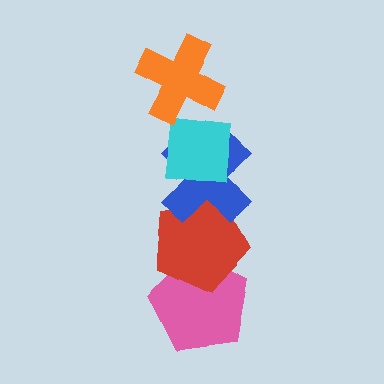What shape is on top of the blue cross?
The cyan square is on top of the blue cross.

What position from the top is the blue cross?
The blue cross is 3rd from the top.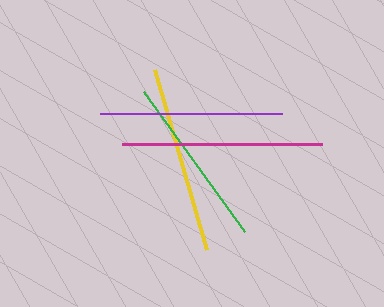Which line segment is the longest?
The magenta line is the longest at approximately 200 pixels.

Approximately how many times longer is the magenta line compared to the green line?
The magenta line is approximately 1.2 times the length of the green line.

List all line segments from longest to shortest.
From longest to shortest: magenta, yellow, purple, green.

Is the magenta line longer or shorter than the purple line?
The magenta line is longer than the purple line.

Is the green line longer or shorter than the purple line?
The purple line is longer than the green line.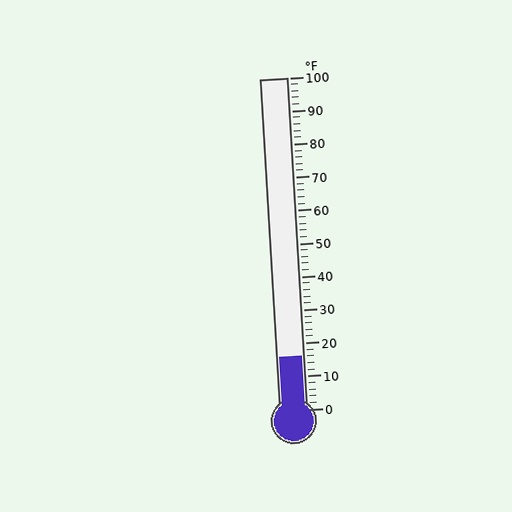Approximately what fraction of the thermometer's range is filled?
The thermometer is filled to approximately 15% of its range.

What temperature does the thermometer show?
The thermometer shows approximately 16°F.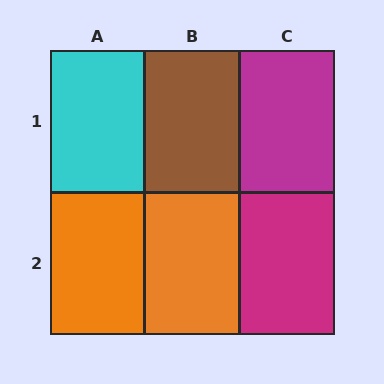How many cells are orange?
2 cells are orange.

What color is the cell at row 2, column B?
Orange.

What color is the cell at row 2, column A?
Orange.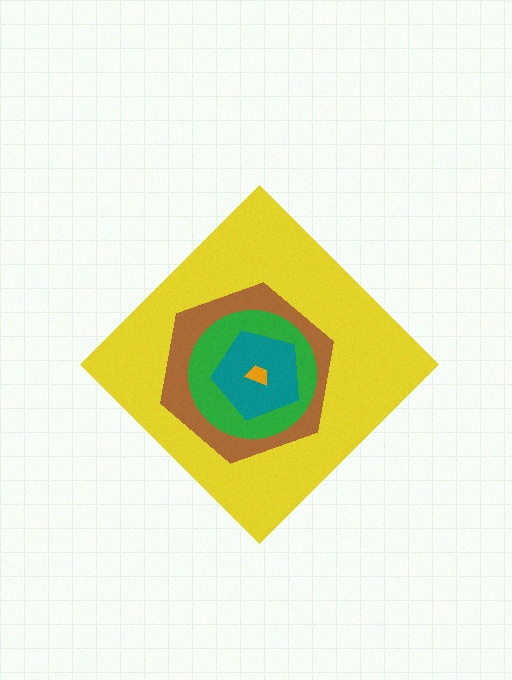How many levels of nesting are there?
5.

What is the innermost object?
The orange trapezoid.